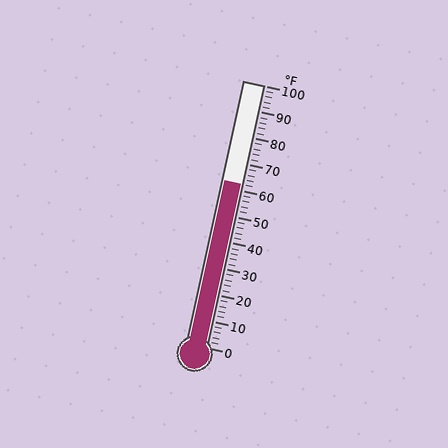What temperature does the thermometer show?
The thermometer shows approximately 62°F.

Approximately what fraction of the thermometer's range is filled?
The thermometer is filled to approximately 60% of its range.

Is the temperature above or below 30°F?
The temperature is above 30°F.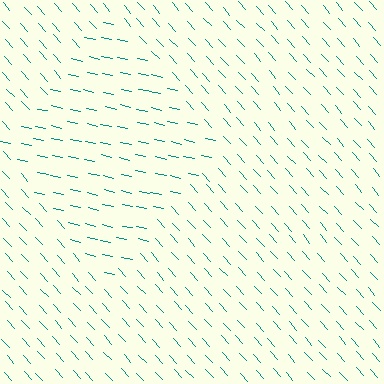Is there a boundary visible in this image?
Yes, there is a texture boundary formed by a change in line orientation.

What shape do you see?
I see a diamond.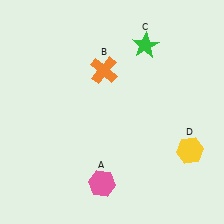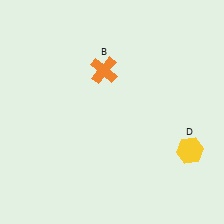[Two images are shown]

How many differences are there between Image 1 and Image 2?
There are 2 differences between the two images.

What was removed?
The green star (C), the pink hexagon (A) were removed in Image 2.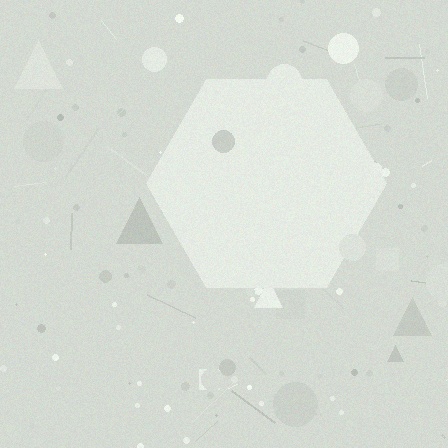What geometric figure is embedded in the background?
A hexagon is embedded in the background.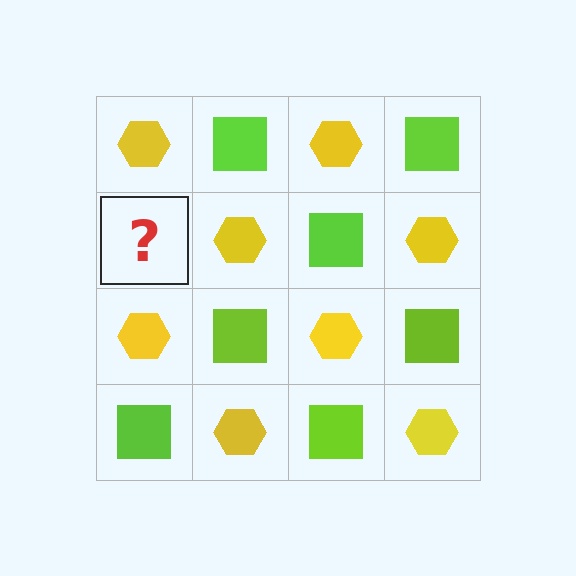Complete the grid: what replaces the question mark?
The question mark should be replaced with a lime square.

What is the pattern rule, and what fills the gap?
The rule is that it alternates yellow hexagon and lime square in a checkerboard pattern. The gap should be filled with a lime square.